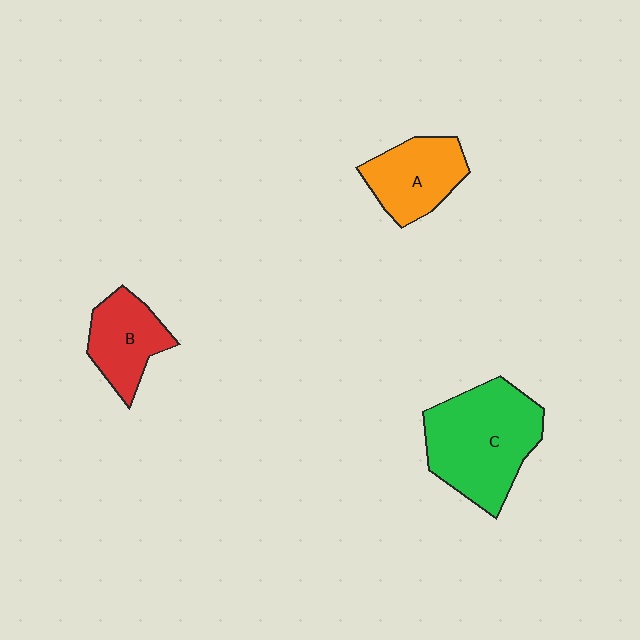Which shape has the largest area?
Shape C (green).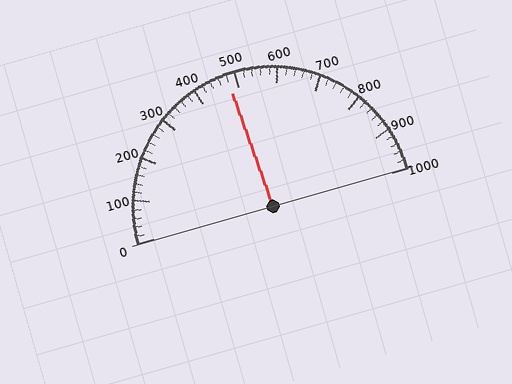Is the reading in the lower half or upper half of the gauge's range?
The reading is in the lower half of the range (0 to 1000).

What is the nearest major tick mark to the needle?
The nearest major tick mark is 500.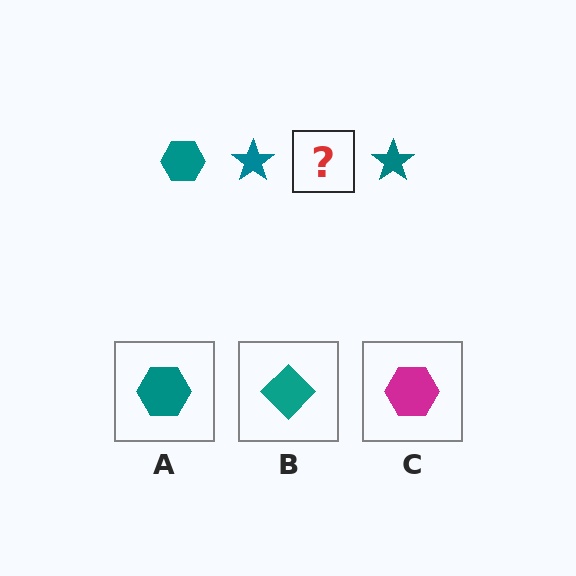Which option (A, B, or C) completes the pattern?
A.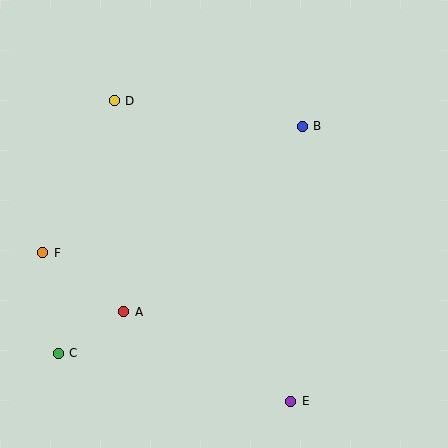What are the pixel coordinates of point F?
Point F is at (43, 253).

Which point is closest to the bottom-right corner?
Point E is closest to the bottom-right corner.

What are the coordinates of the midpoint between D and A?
The midpoint between D and A is at (119, 206).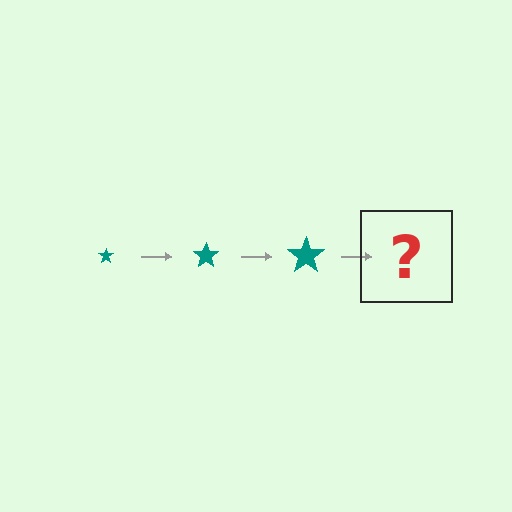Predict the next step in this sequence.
The next step is a teal star, larger than the previous one.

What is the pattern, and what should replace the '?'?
The pattern is that the star gets progressively larger each step. The '?' should be a teal star, larger than the previous one.